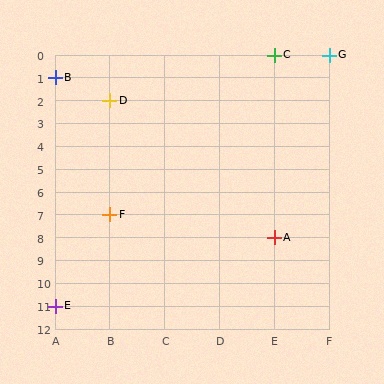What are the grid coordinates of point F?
Point F is at grid coordinates (B, 7).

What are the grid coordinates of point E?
Point E is at grid coordinates (A, 11).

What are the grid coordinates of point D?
Point D is at grid coordinates (B, 2).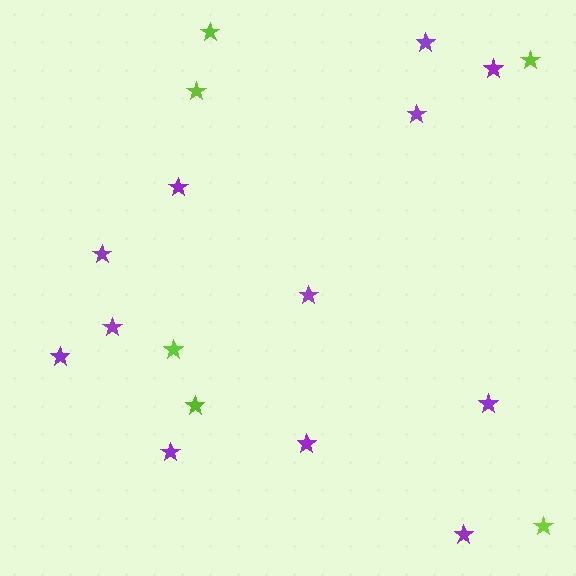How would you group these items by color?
There are 2 groups: one group of lime stars (6) and one group of purple stars (12).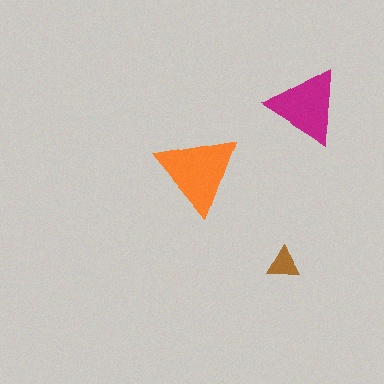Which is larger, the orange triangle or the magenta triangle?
The orange one.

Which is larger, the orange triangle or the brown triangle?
The orange one.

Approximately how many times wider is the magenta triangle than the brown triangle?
About 2.5 times wider.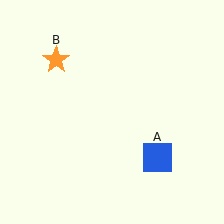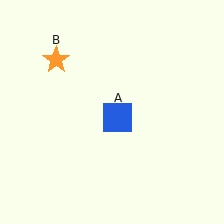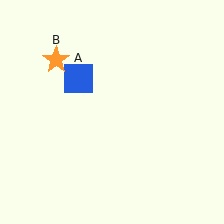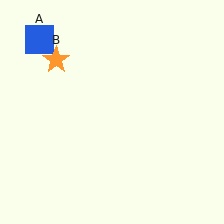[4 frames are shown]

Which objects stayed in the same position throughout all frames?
Orange star (object B) remained stationary.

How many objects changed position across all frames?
1 object changed position: blue square (object A).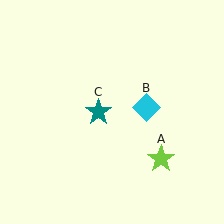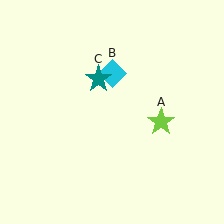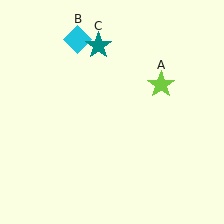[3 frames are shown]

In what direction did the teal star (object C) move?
The teal star (object C) moved up.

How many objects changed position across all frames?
3 objects changed position: lime star (object A), cyan diamond (object B), teal star (object C).